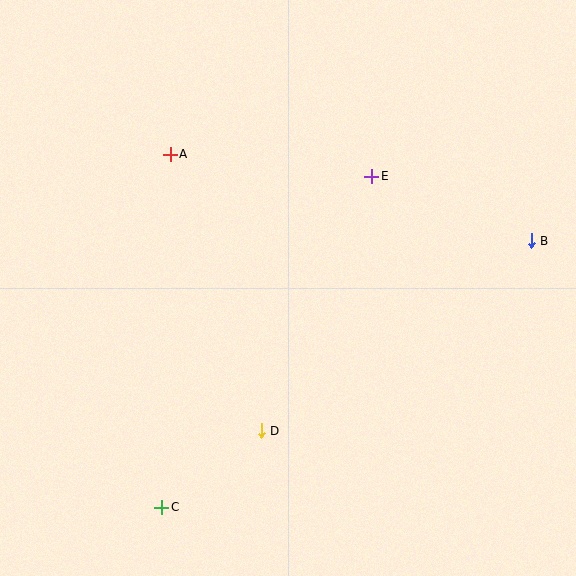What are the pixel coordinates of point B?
Point B is at (531, 241).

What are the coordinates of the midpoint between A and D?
The midpoint between A and D is at (216, 293).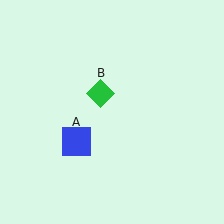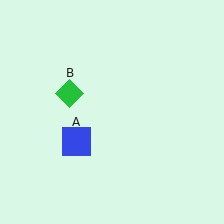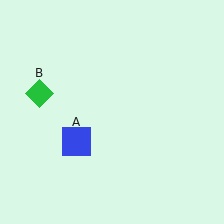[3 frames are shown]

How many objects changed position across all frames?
1 object changed position: green diamond (object B).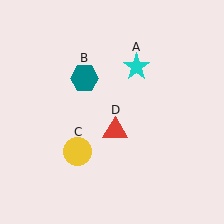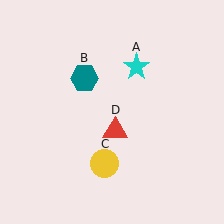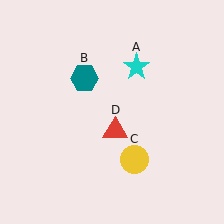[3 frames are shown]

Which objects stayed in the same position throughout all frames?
Cyan star (object A) and teal hexagon (object B) and red triangle (object D) remained stationary.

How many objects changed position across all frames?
1 object changed position: yellow circle (object C).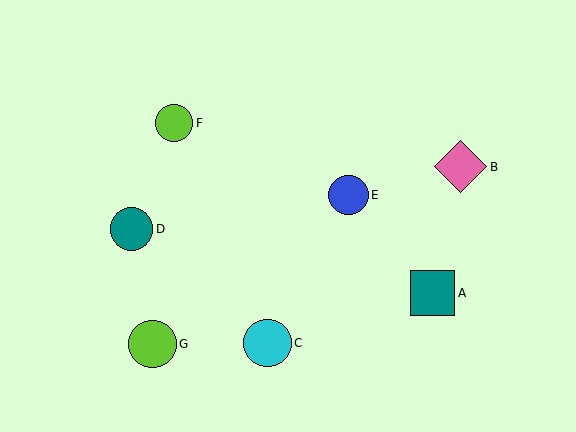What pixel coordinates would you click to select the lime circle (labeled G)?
Click at (153, 344) to select the lime circle G.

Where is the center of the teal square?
The center of the teal square is at (433, 293).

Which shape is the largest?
The pink diamond (labeled B) is the largest.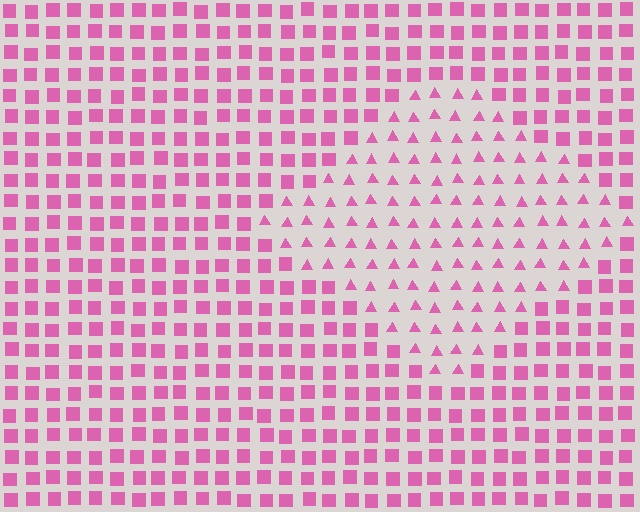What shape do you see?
I see a diamond.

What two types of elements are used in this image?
The image uses triangles inside the diamond region and squares outside it.